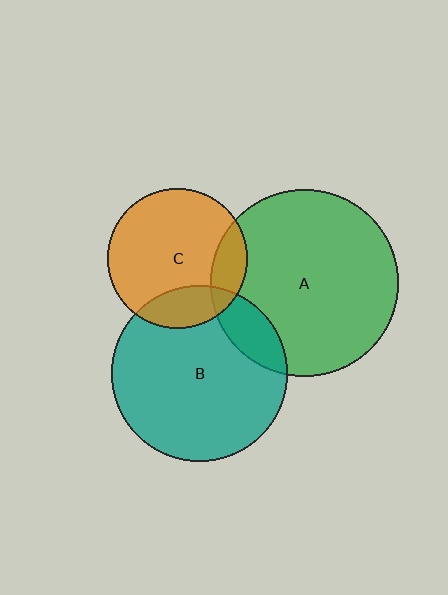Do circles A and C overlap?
Yes.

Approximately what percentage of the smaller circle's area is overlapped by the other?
Approximately 15%.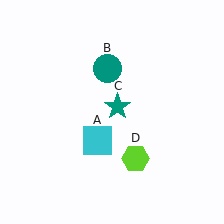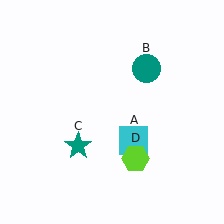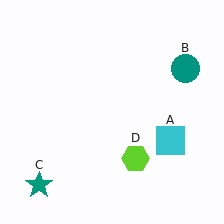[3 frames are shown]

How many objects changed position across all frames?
3 objects changed position: cyan square (object A), teal circle (object B), teal star (object C).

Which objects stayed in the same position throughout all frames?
Lime hexagon (object D) remained stationary.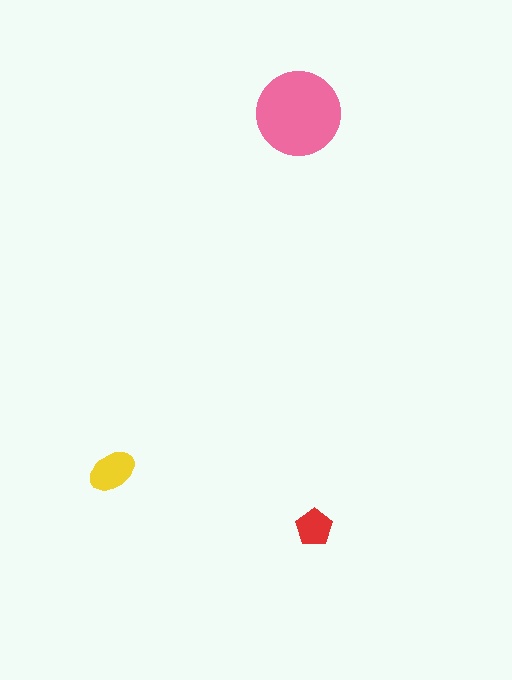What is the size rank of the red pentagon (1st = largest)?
3rd.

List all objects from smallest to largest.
The red pentagon, the yellow ellipse, the pink circle.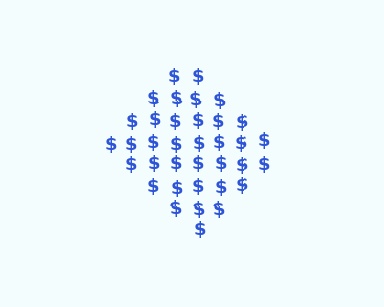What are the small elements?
The small elements are dollar signs.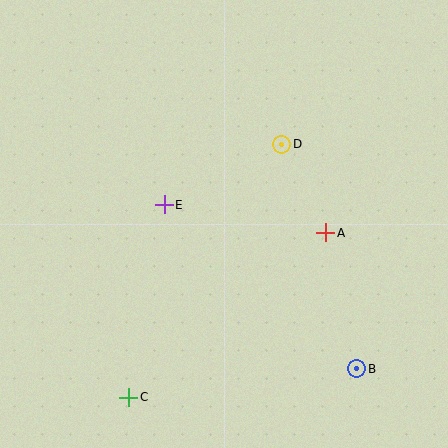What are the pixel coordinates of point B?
Point B is at (357, 369).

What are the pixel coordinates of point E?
Point E is at (164, 205).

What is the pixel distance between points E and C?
The distance between E and C is 196 pixels.